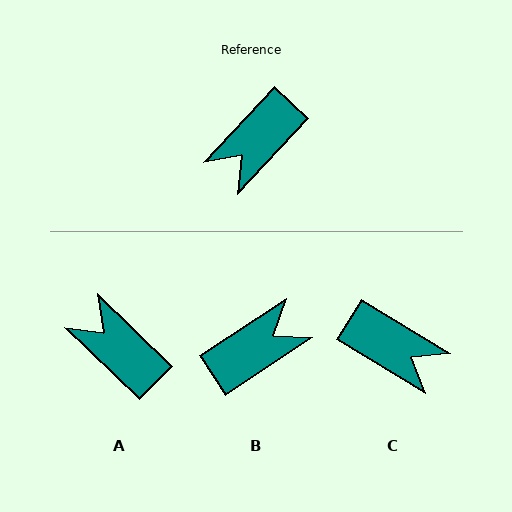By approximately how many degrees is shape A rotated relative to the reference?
Approximately 91 degrees clockwise.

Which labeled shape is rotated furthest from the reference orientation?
B, about 167 degrees away.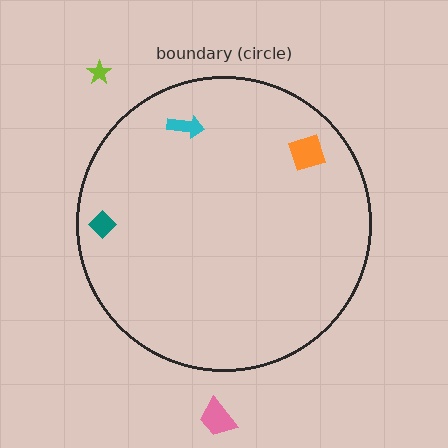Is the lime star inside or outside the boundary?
Outside.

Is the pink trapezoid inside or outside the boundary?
Outside.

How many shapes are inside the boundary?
3 inside, 2 outside.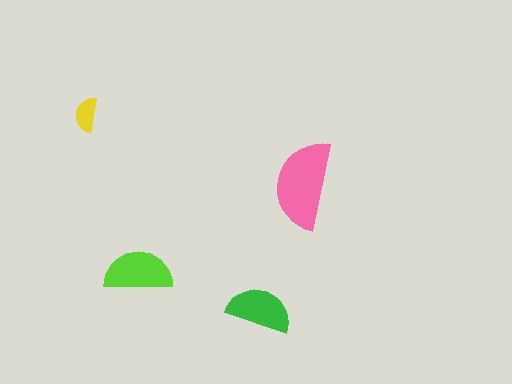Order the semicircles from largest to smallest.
the pink one, the lime one, the green one, the yellow one.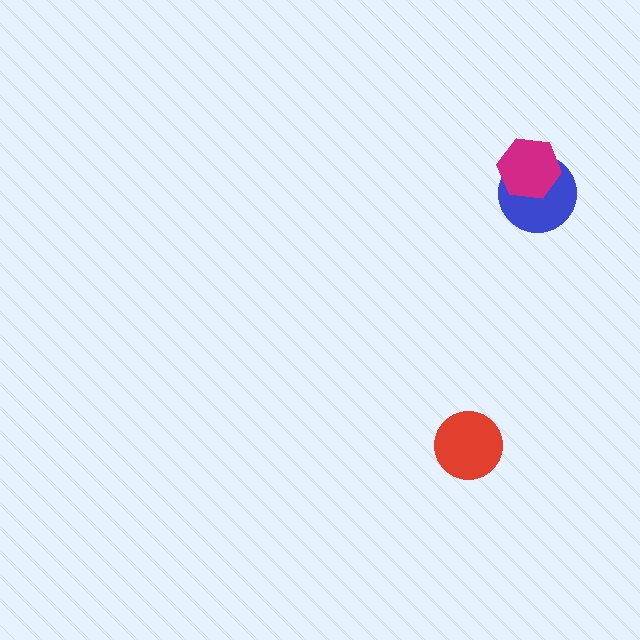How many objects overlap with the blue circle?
1 object overlaps with the blue circle.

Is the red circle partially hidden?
No, no other shape covers it.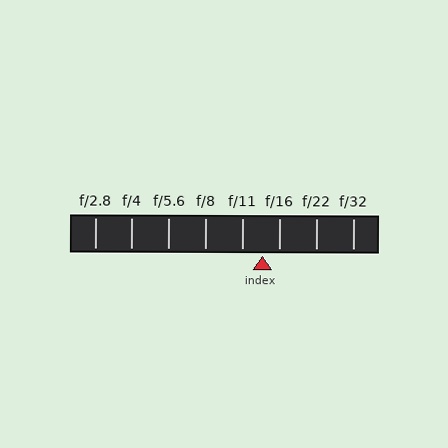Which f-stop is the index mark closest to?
The index mark is closest to f/16.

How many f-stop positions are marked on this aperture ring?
There are 8 f-stop positions marked.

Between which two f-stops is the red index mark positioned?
The index mark is between f/11 and f/16.